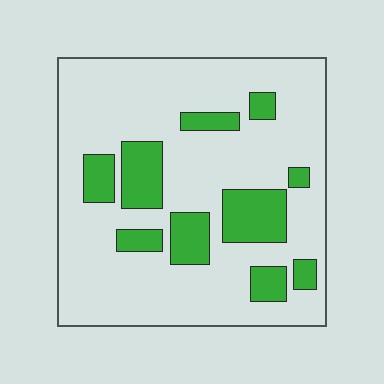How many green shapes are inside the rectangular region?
10.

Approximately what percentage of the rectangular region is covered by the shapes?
Approximately 20%.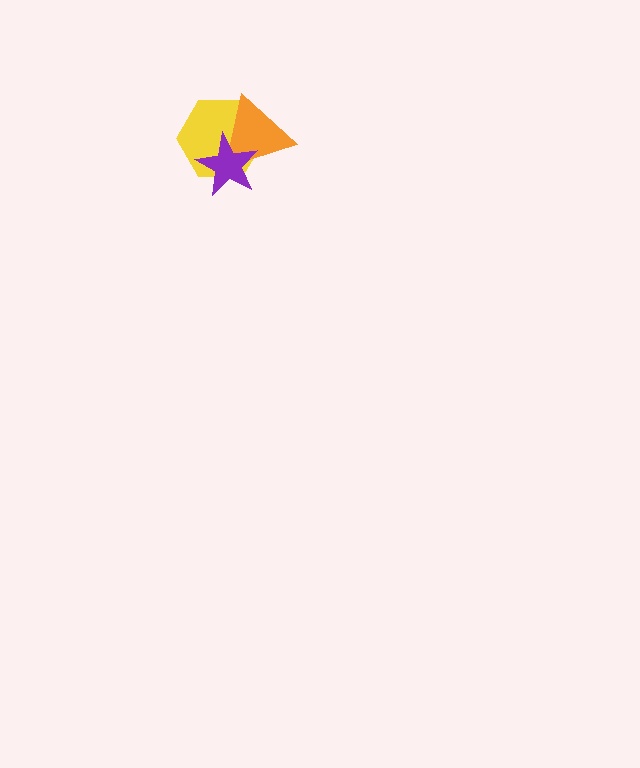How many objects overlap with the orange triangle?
2 objects overlap with the orange triangle.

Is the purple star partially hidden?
No, no other shape covers it.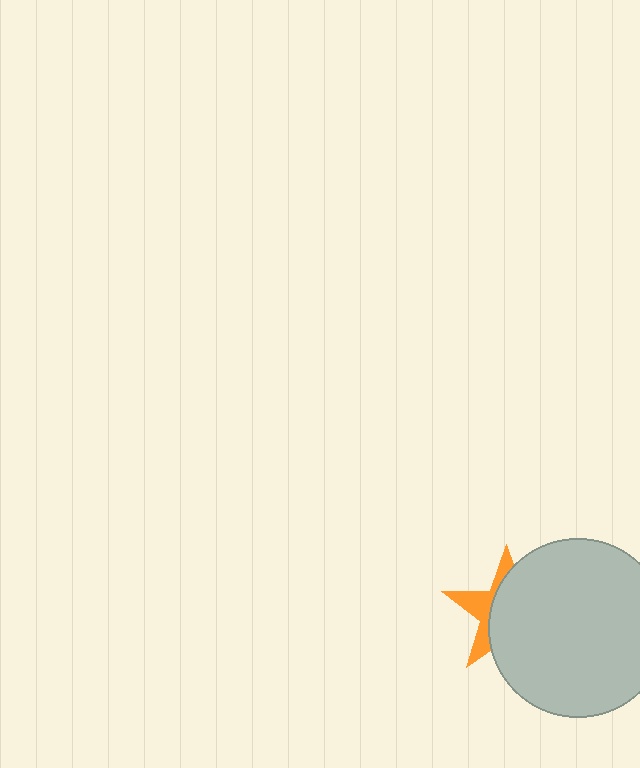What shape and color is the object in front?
The object in front is a light gray circle.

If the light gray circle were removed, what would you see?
You would see the complete orange star.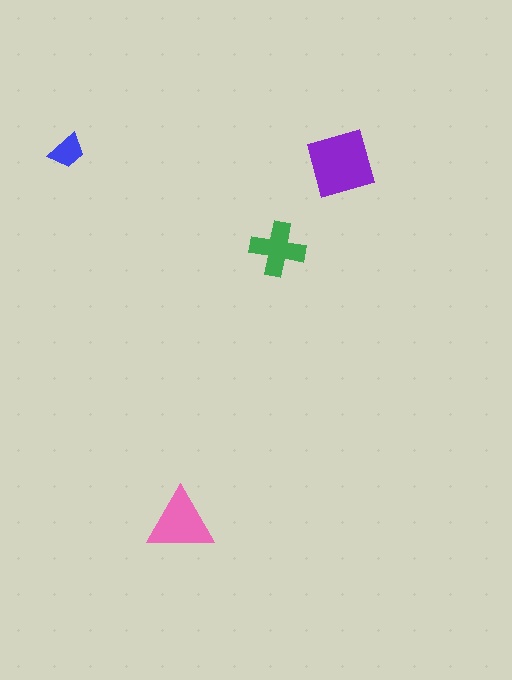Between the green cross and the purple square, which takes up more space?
The purple square.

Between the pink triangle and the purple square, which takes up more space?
The purple square.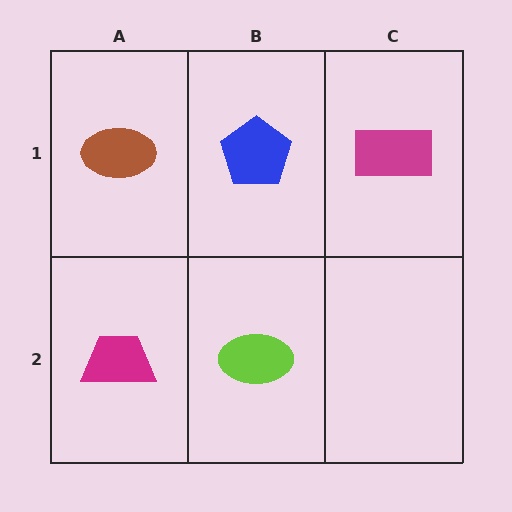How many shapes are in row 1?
3 shapes.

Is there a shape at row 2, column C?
No, that cell is empty.